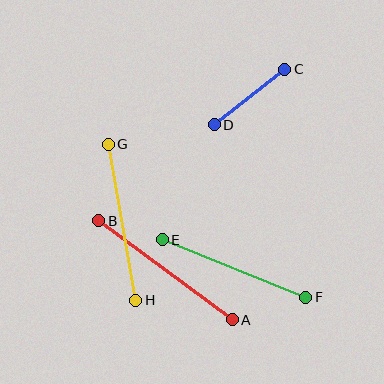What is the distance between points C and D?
The distance is approximately 90 pixels.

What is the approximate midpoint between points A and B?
The midpoint is at approximately (165, 270) pixels.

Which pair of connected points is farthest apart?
Points A and B are farthest apart.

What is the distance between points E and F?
The distance is approximately 155 pixels.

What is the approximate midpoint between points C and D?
The midpoint is at approximately (250, 97) pixels.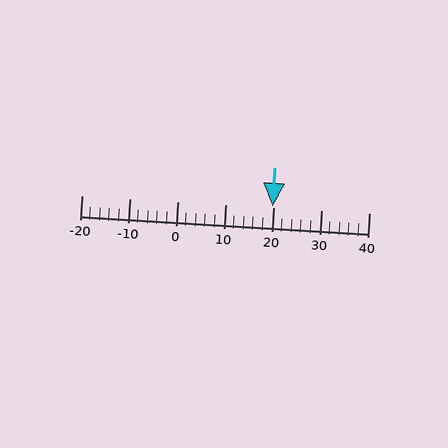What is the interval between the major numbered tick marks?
The major tick marks are spaced 10 units apart.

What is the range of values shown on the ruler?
The ruler shows values from -20 to 40.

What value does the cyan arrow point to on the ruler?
The cyan arrow points to approximately 20.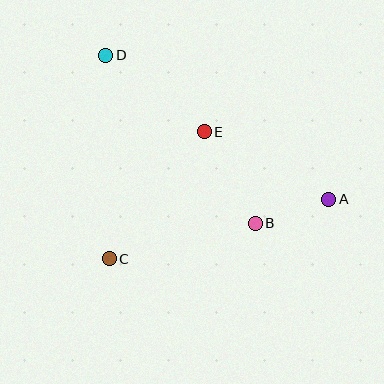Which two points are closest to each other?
Points A and B are closest to each other.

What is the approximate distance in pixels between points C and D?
The distance between C and D is approximately 204 pixels.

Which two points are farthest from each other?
Points A and D are farthest from each other.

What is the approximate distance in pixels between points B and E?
The distance between B and E is approximately 105 pixels.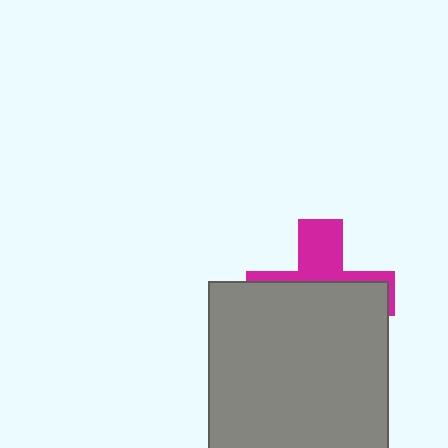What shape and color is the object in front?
The object in front is a gray square.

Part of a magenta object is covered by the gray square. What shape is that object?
It is a cross.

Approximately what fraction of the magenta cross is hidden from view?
Roughly 64% of the magenta cross is hidden behind the gray square.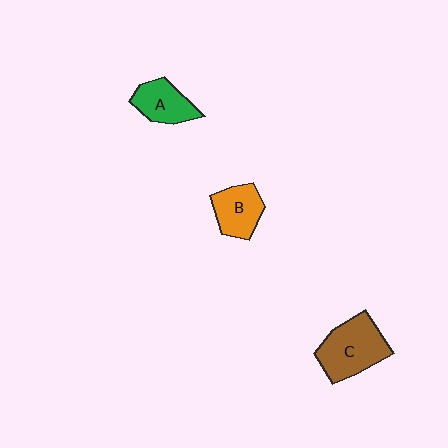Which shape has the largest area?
Shape C (brown).